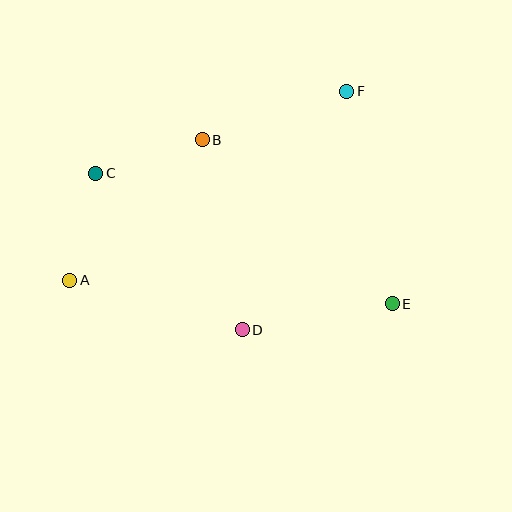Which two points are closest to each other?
Points A and C are closest to each other.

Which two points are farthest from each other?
Points A and F are farthest from each other.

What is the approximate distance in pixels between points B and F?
The distance between B and F is approximately 152 pixels.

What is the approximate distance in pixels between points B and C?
The distance between B and C is approximately 111 pixels.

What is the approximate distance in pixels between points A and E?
The distance between A and E is approximately 323 pixels.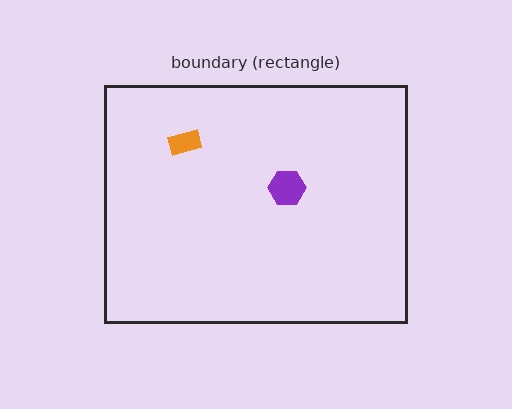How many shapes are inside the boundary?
2 inside, 0 outside.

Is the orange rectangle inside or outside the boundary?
Inside.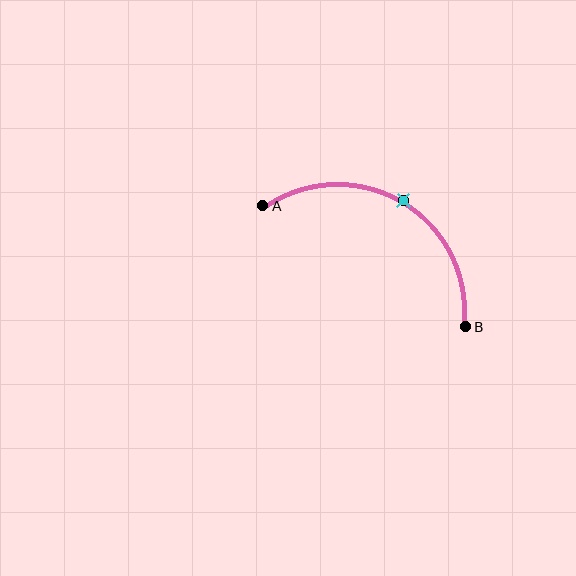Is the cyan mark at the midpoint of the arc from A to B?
Yes. The cyan mark lies on the arc at equal arc-length from both A and B — it is the arc midpoint.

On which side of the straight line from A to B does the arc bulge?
The arc bulges above the straight line connecting A and B.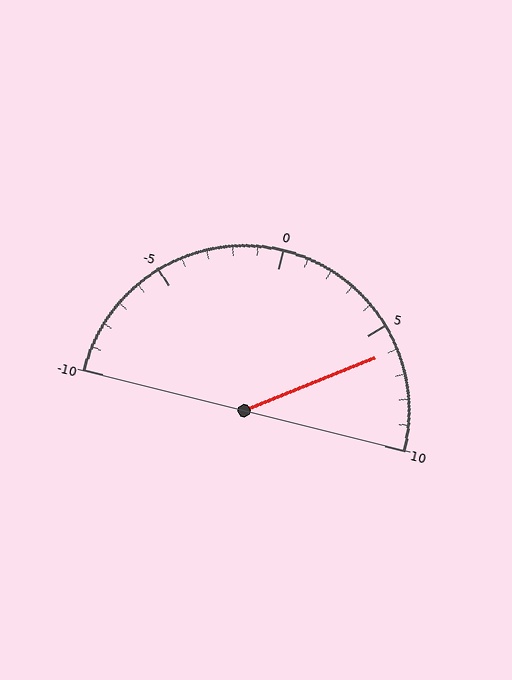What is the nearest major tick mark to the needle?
The nearest major tick mark is 5.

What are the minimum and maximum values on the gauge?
The gauge ranges from -10 to 10.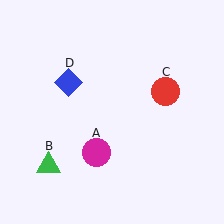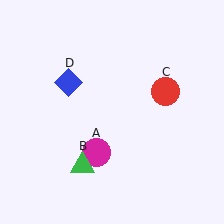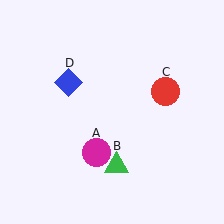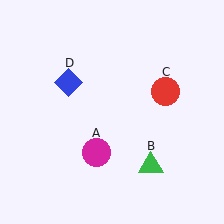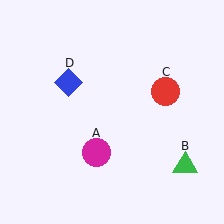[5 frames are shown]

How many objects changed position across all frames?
1 object changed position: green triangle (object B).